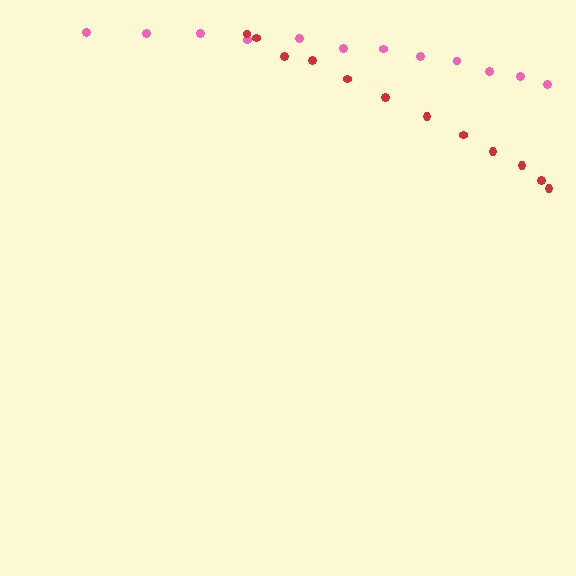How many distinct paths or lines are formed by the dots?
There are 2 distinct paths.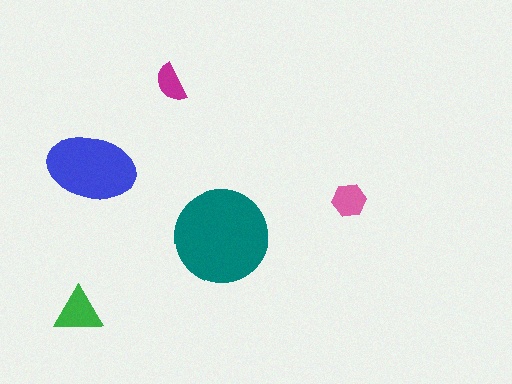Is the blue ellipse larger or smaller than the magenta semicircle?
Larger.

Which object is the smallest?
The magenta semicircle.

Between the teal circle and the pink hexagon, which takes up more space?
The teal circle.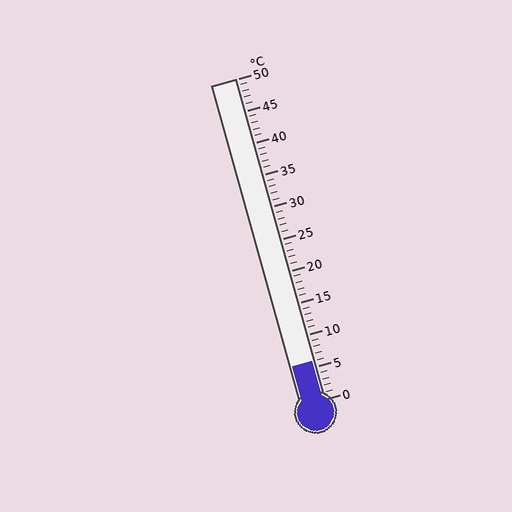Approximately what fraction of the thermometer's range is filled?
The thermometer is filled to approximately 10% of its range.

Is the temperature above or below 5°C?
The temperature is above 5°C.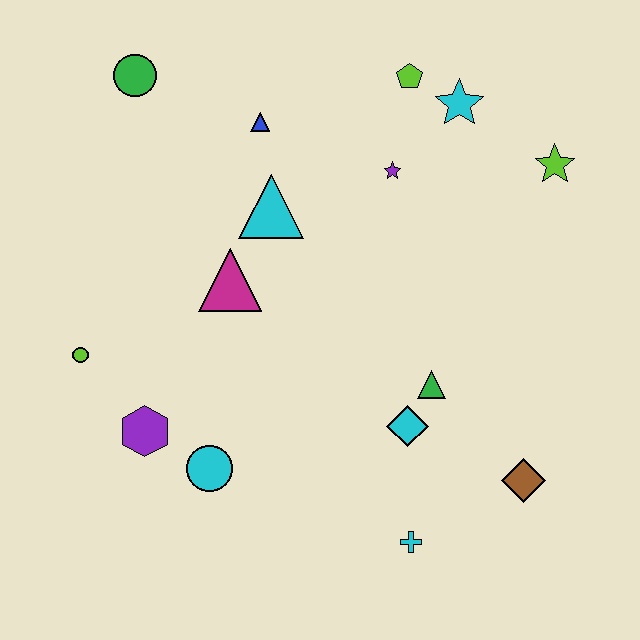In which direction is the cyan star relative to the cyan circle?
The cyan star is above the cyan circle.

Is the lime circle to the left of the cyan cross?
Yes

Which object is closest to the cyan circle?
The purple hexagon is closest to the cyan circle.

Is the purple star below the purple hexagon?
No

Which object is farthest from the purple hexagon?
The lime star is farthest from the purple hexagon.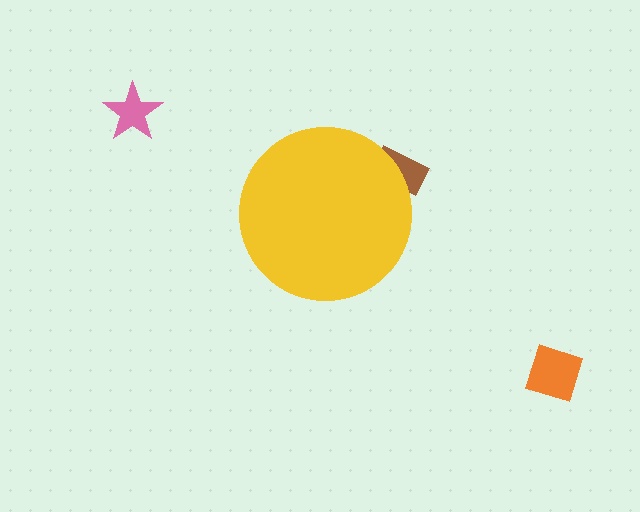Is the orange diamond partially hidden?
No, the orange diamond is fully visible.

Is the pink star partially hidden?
No, the pink star is fully visible.